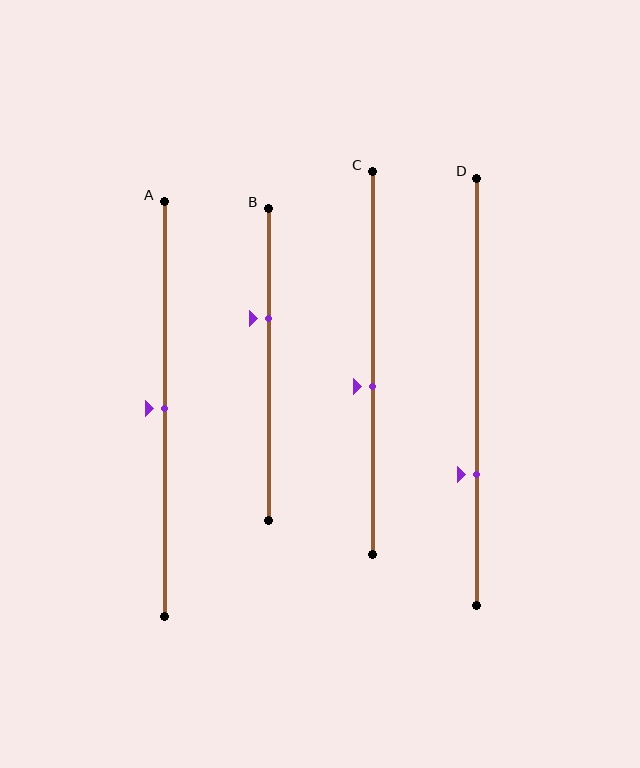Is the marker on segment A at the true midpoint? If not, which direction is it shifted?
Yes, the marker on segment A is at the true midpoint.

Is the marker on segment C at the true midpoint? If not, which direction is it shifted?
No, the marker on segment C is shifted downward by about 6% of the segment length.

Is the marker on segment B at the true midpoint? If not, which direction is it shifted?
No, the marker on segment B is shifted upward by about 15% of the segment length.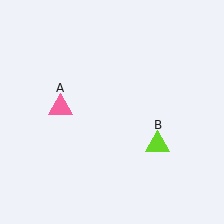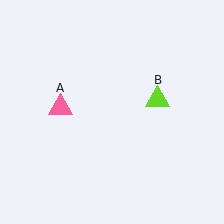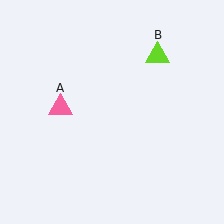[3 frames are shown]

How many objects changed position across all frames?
1 object changed position: lime triangle (object B).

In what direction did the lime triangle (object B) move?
The lime triangle (object B) moved up.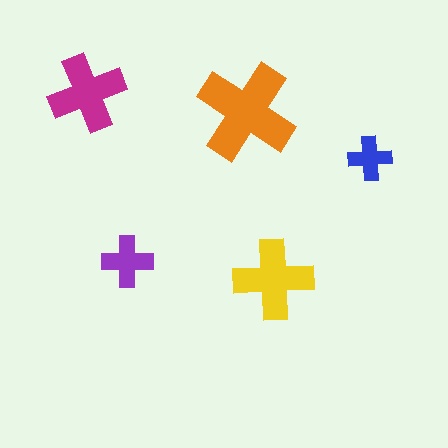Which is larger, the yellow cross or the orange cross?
The orange one.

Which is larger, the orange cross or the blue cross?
The orange one.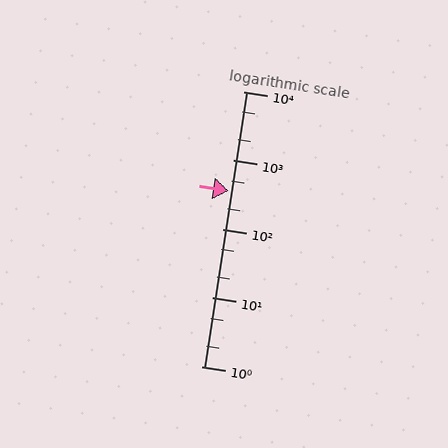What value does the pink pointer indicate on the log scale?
The pointer indicates approximately 360.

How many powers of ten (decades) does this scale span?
The scale spans 4 decades, from 1 to 10000.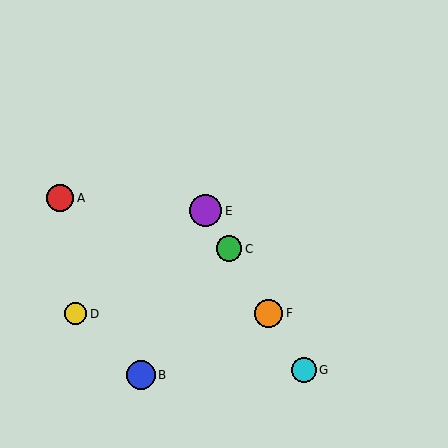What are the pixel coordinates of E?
Object E is at (206, 211).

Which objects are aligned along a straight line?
Objects C, E, F, G are aligned along a straight line.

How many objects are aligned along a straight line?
4 objects (C, E, F, G) are aligned along a straight line.